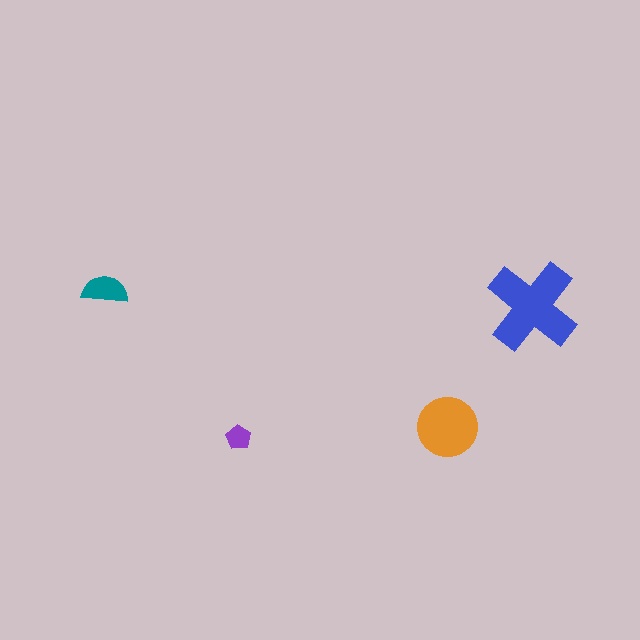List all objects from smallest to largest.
The purple pentagon, the teal semicircle, the orange circle, the blue cross.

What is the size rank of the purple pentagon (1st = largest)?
4th.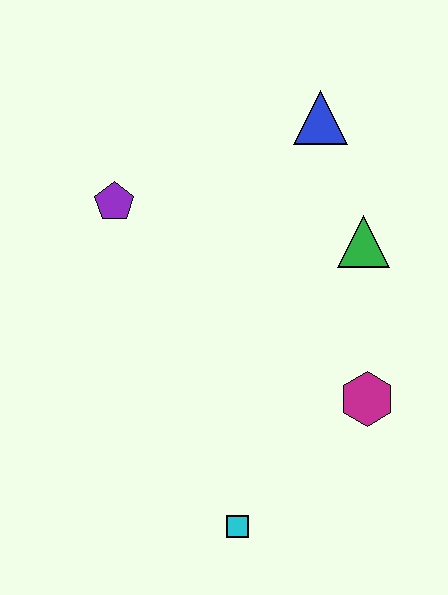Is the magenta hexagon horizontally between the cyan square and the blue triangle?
No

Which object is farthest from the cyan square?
The blue triangle is farthest from the cyan square.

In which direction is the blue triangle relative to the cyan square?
The blue triangle is above the cyan square.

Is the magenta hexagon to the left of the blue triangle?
No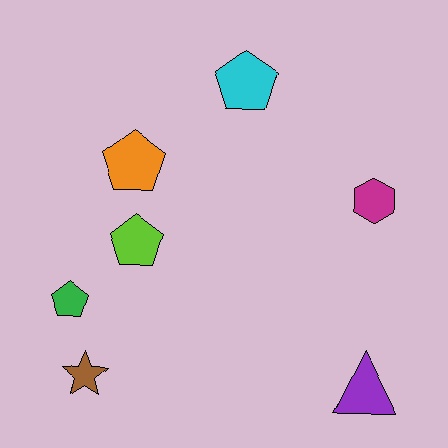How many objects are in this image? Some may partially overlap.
There are 7 objects.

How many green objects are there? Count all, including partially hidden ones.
There is 1 green object.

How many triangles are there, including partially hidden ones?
There is 1 triangle.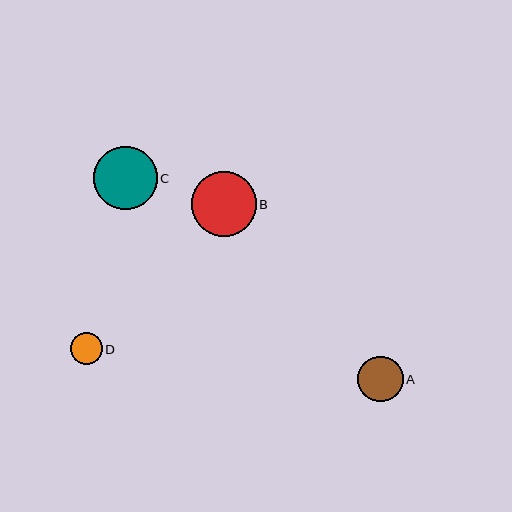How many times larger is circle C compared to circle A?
Circle C is approximately 1.4 times the size of circle A.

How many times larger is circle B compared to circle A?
Circle B is approximately 1.4 times the size of circle A.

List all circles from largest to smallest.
From largest to smallest: B, C, A, D.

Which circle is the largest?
Circle B is the largest with a size of approximately 65 pixels.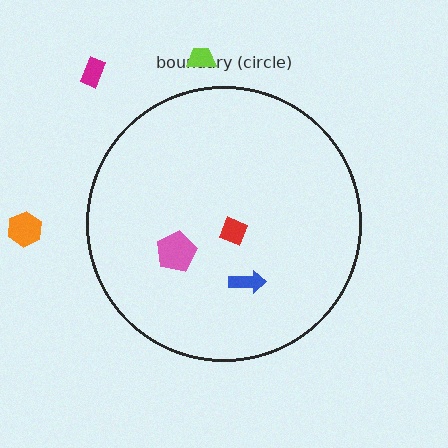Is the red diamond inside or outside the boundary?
Inside.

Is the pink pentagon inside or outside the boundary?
Inside.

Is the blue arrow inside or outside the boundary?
Inside.